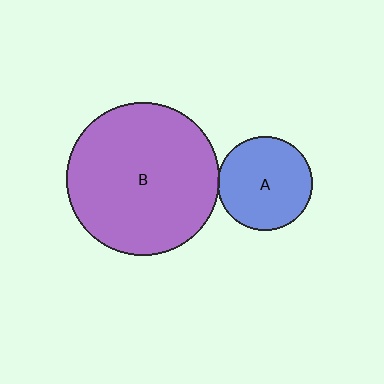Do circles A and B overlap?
Yes.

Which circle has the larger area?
Circle B (purple).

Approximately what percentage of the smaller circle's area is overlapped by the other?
Approximately 5%.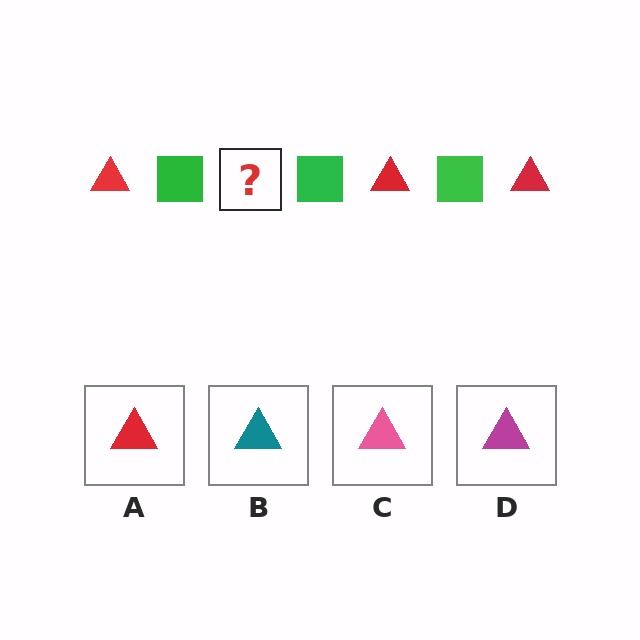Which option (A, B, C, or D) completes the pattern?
A.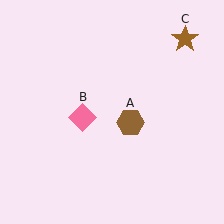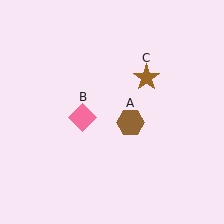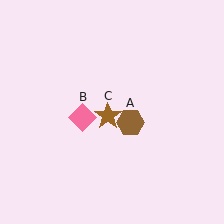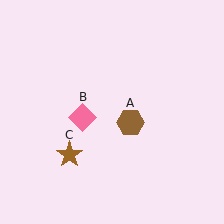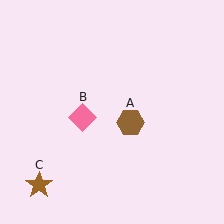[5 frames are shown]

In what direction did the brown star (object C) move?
The brown star (object C) moved down and to the left.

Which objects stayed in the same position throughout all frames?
Brown hexagon (object A) and pink diamond (object B) remained stationary.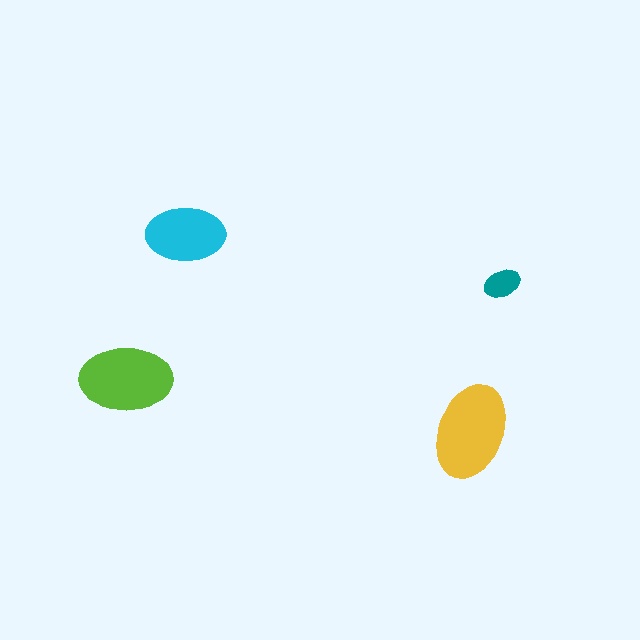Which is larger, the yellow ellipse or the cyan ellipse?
The yellow one.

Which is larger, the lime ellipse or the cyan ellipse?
The lime one.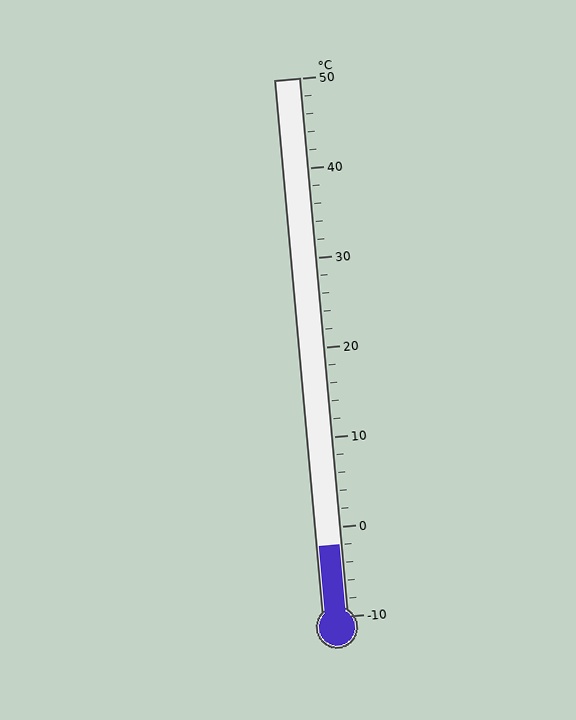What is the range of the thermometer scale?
The thermometer scale ranges from -10°C to 50°C.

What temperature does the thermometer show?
The thermometer shows approximately -2°C.